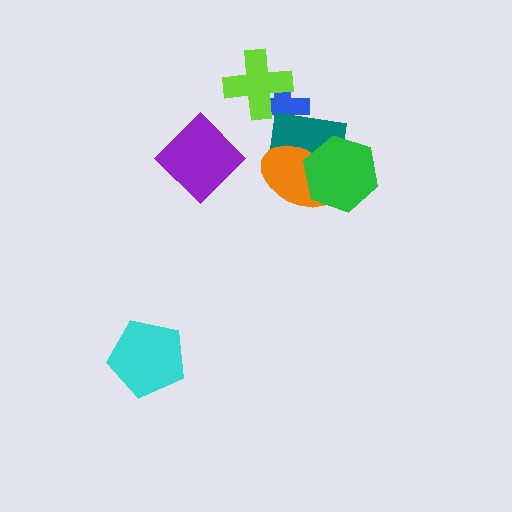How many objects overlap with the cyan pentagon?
0 objects overlap with the cyan pentagon.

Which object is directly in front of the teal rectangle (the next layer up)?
The orange ellipse is directly in front of the teal rectangle.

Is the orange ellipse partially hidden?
Yes, it is partially covered by another shape.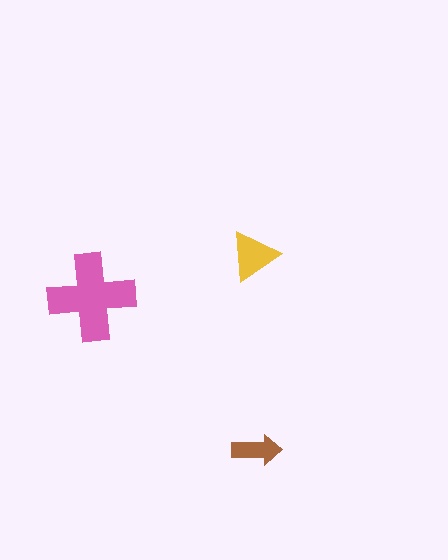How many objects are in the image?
There are 3 objects in the image.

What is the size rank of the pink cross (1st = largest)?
1st.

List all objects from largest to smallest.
The pink cross, the yellow triangle, the brown arrow.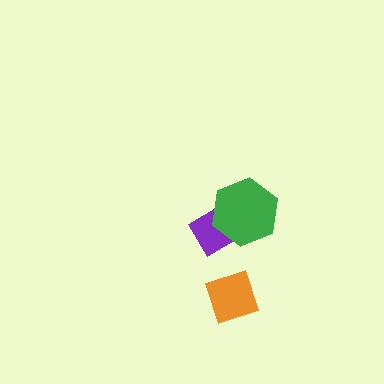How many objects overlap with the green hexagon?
1 object overlaps with the green hexagon.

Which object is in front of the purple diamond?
The green hexagon is in front of the purple diamond.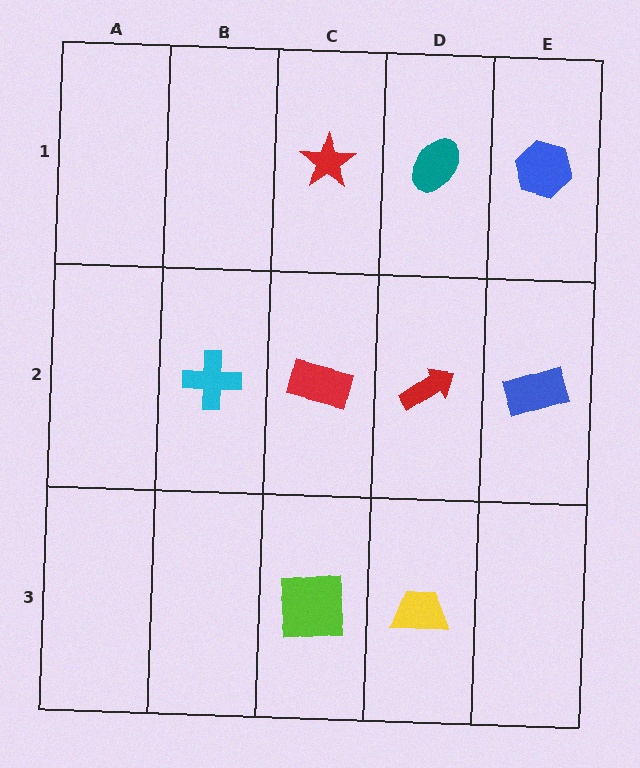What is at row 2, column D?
A red arrow.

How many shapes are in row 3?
2 shapes.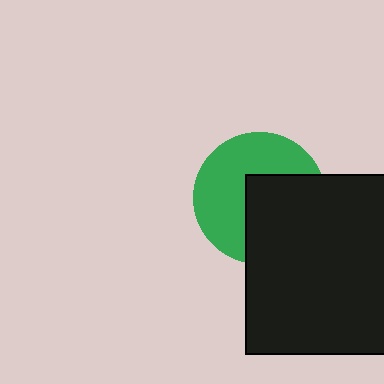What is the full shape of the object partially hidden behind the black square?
The partially hidden object is a green circle.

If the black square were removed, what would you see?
You would see the complete green circle.